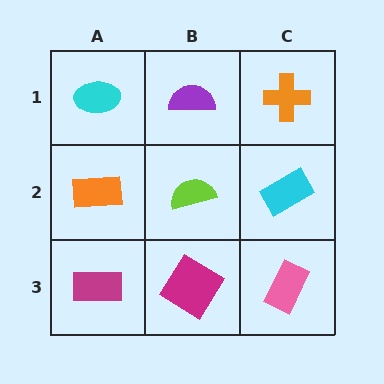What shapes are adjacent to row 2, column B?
A purple semicircle (row 1, column B), a magenta diamond (row 3, column B), an orange rectangle (row 2, column A), a cyan rectangle (row 2, column C).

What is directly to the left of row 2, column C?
A lime semicircle.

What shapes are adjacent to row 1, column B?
A lime semicircle (row 2, column B), a cyan ellipse (row 1, column A), an orange cross (row 1, column C).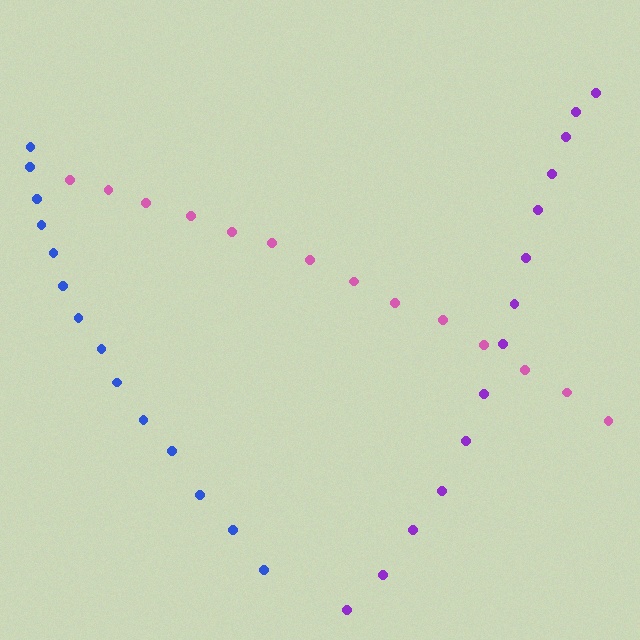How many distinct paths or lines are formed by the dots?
There are 3 distinct paths.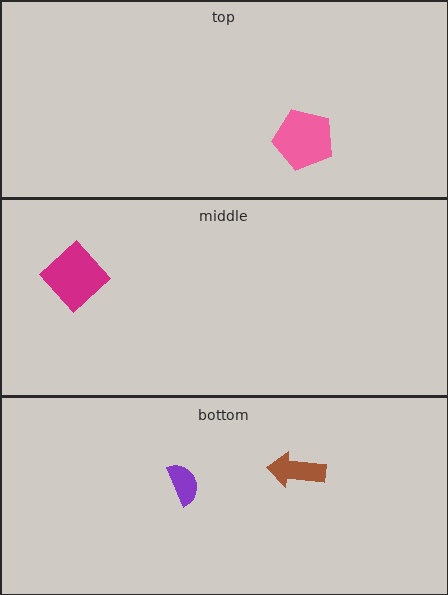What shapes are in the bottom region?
The brown arrow, the purple semicircle.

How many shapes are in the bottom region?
2.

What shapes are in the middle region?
The magenta diamond.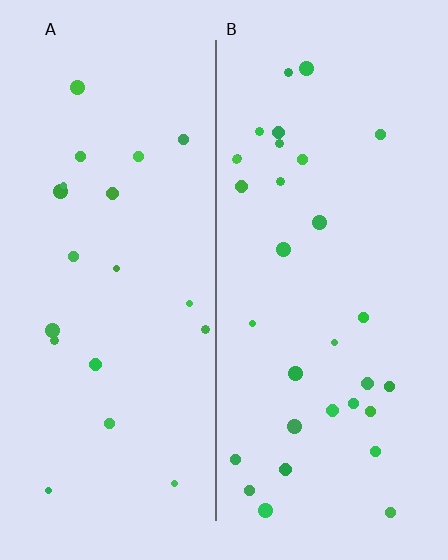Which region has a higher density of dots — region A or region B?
B (the right).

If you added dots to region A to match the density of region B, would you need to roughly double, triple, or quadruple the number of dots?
Approximately double.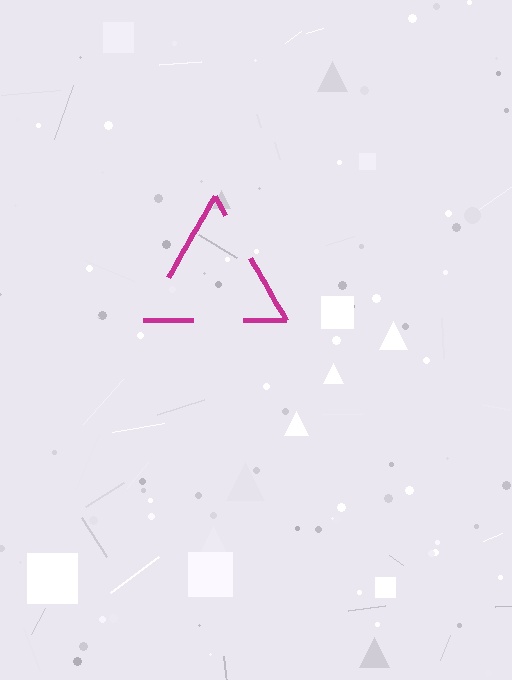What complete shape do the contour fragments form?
The contour fragments form a triangle.